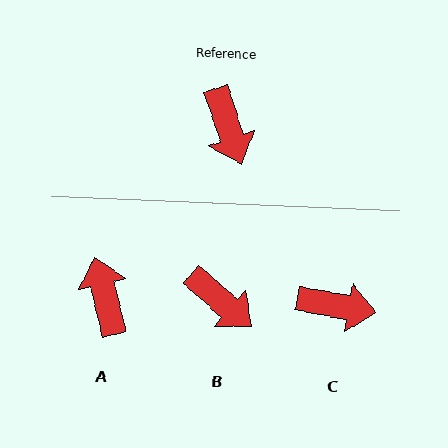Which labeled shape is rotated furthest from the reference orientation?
A, about 176 degrees away.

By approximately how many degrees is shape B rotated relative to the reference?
Approximately 30 degrees counter-clockwise.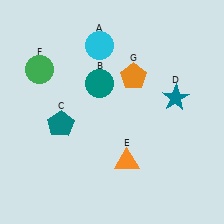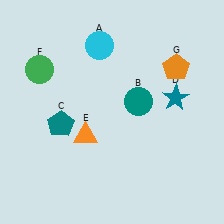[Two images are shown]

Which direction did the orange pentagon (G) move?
The orange pentagon (G) moved right.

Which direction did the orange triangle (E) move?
The orange triangle (E) moved left.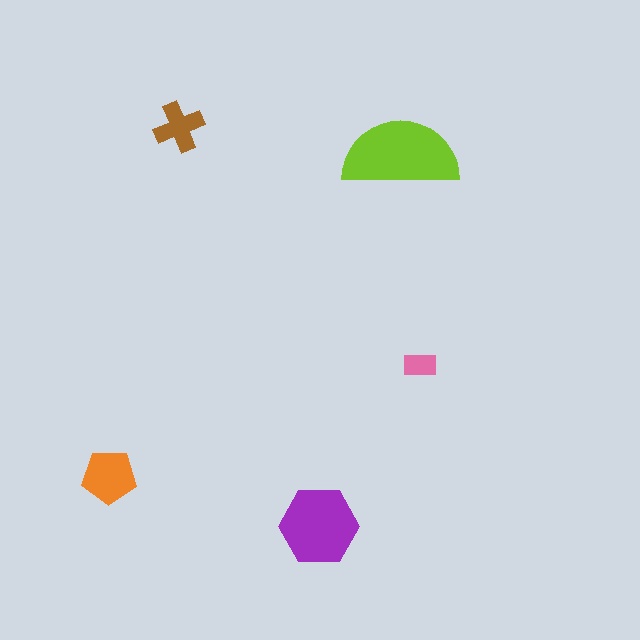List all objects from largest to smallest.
The lime semicircle, the purple hexagon, the orange pentagon, the brown cross, the pink rectangle.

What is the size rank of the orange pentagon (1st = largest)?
3rd.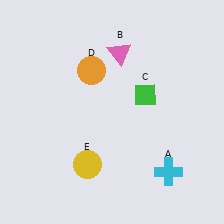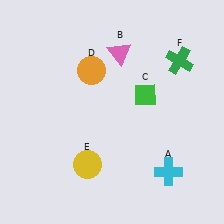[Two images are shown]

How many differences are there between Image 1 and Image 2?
There is 1 difference between the two images.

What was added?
A green cross (F) was added in Image 2.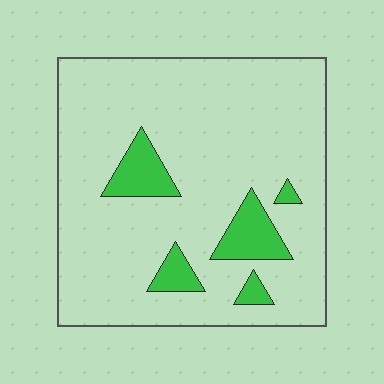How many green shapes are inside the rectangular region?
5.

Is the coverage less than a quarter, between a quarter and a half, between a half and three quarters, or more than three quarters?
Less than a quarter.